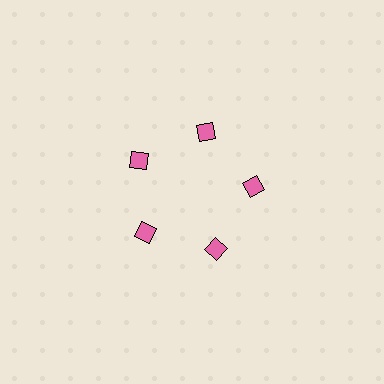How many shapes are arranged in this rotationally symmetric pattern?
There are 5 shapes, arranged in 5 groups of 1.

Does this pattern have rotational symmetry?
Yes, this pattern has 5-fold rotational symmetry. It looks the same after rotating 72 degrees around the center.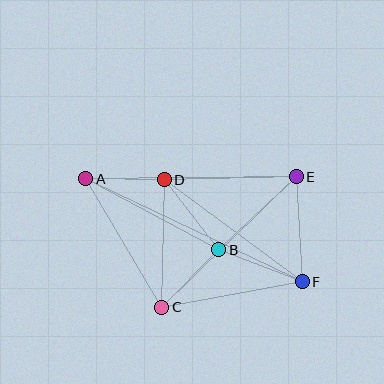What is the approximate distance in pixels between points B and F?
The distance between B and F is approximately 89 pixels.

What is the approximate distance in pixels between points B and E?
The distance between B and E is approximately 106 pixels.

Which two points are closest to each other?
Points A and D are closest to each other.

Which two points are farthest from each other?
Points A and F are farthest from each other.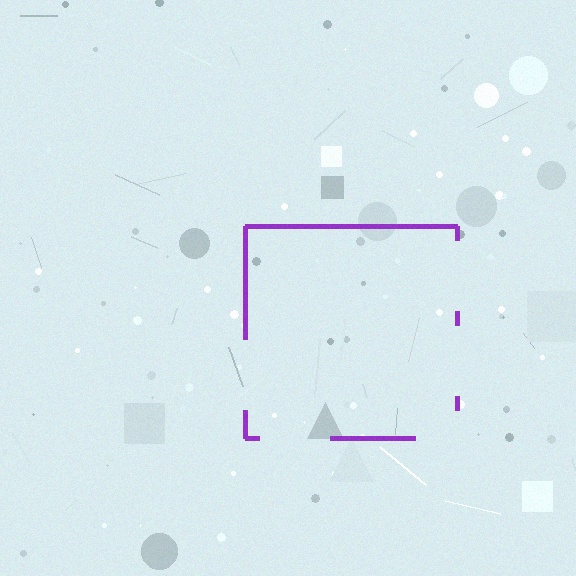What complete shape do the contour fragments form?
The contour fragments form a square.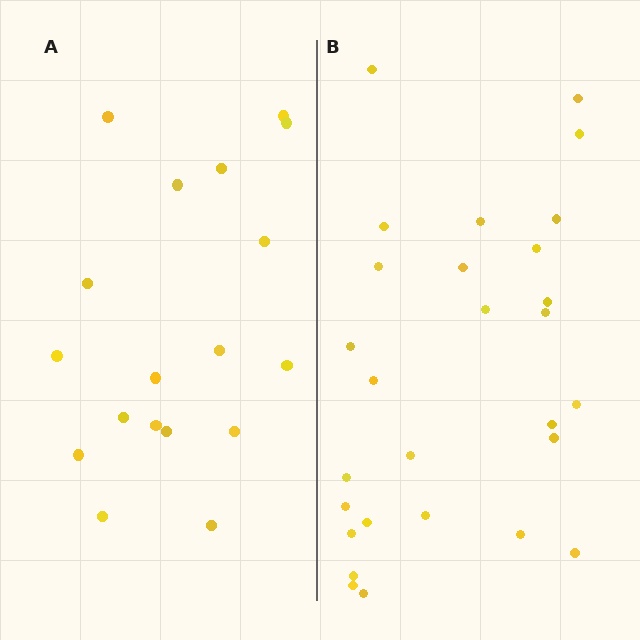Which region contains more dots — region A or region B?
Region B (the right region) has more dots.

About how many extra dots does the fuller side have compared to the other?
Region B has roughly 10 or so more dots than region A.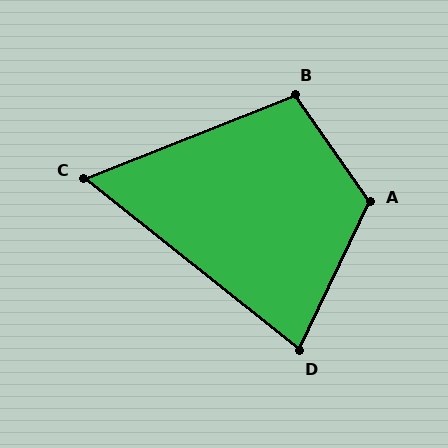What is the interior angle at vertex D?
Approximately 77 degrees (acute).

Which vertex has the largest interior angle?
A, at approximately 120 degrees.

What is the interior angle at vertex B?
Approximately 103 degrees (obtuse).